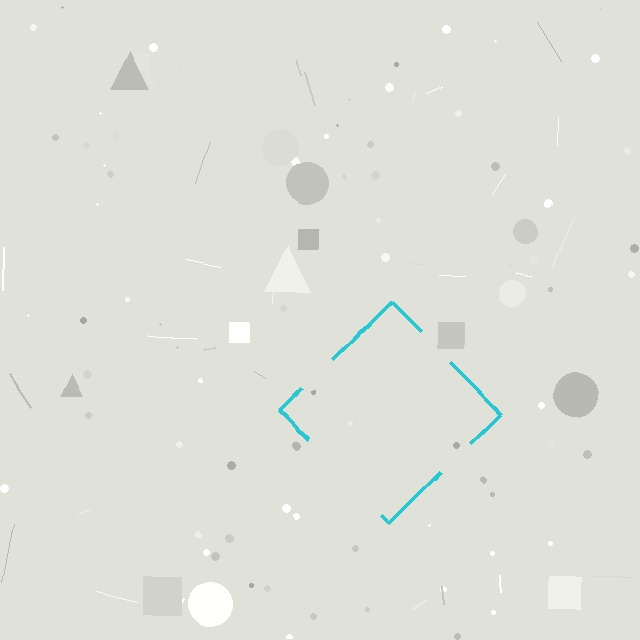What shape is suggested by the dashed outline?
The dashed outline suggests a diamond.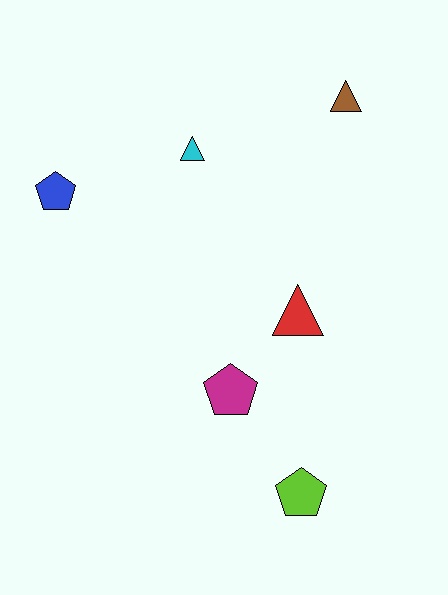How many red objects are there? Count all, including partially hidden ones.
There is 1 red object.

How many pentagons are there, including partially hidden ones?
There are 3 pentagons.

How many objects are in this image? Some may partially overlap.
There are 6 objects.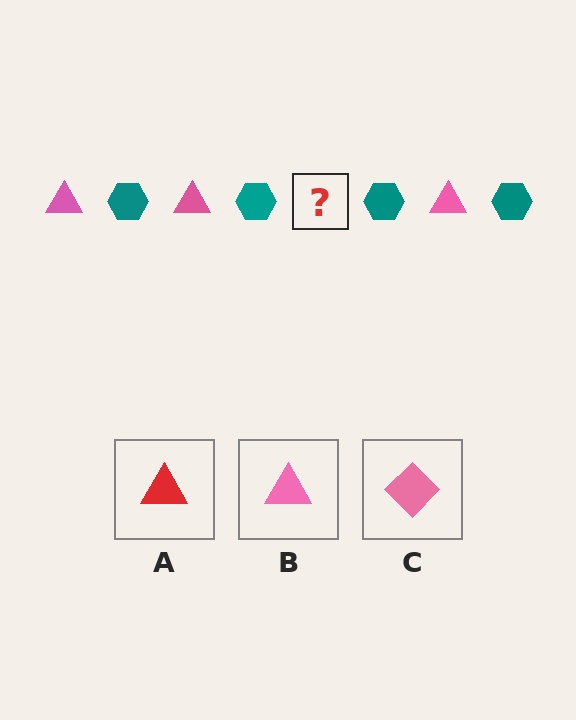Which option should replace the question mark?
Option B.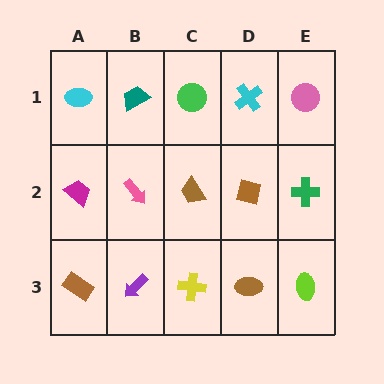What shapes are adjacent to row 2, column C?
A green circle (row 1, column C), a yellow cross (row 3, column C), a pink arrow (row 2, column B), a brown square (row 2, column D).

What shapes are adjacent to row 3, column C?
A brown trapezoid (row 2, column C), a purple arrow (row 3, column B), a brown ellipse (row 3, column D).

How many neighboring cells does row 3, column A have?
2.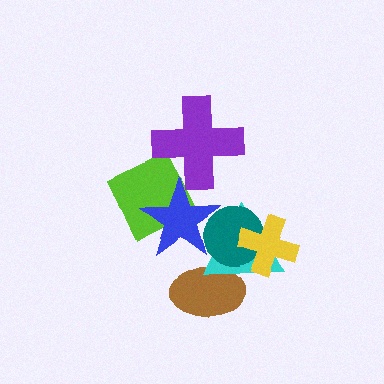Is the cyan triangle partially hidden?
Yes, it is partially covered by another shape.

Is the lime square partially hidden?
Yes, it is partially covered by another shape.